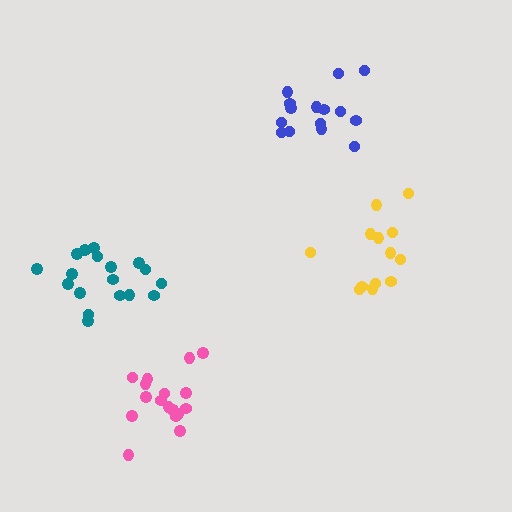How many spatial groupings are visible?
There are 4 spatial groupings.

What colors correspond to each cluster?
The clusters are colored: pink, teal, blue, yellow.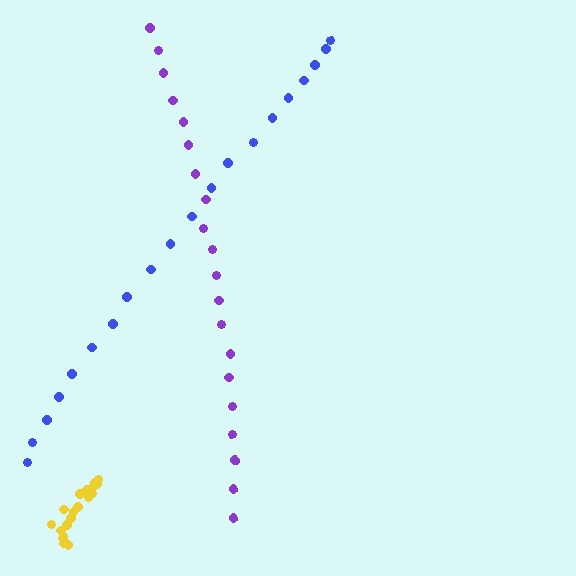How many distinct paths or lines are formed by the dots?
There are 3 distinct paths.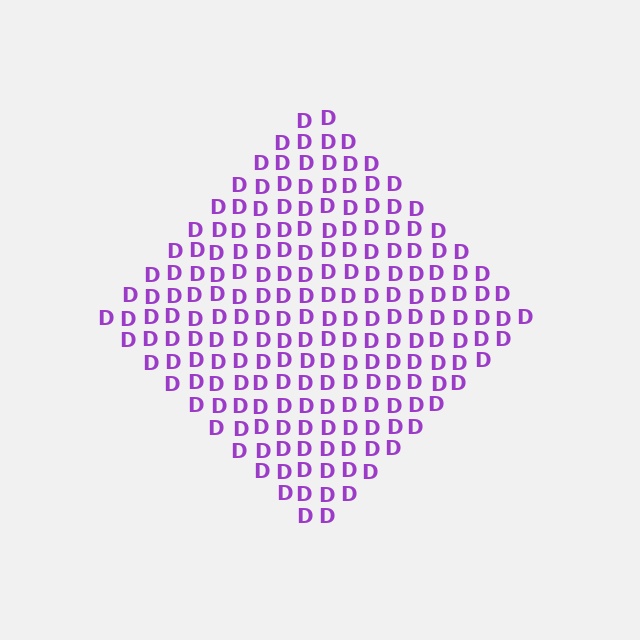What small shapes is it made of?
It is made of small letter D's.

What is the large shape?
The large shape is a diamond.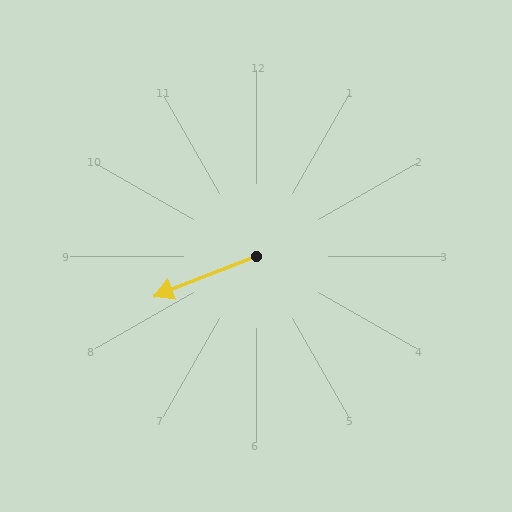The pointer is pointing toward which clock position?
Roughly 8 o'clock.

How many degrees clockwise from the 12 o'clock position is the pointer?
Approximately 248 degrees.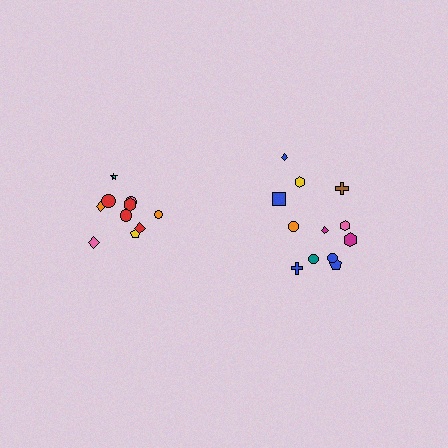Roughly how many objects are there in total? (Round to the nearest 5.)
Roughly 20 objects in total.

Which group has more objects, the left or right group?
The right group.